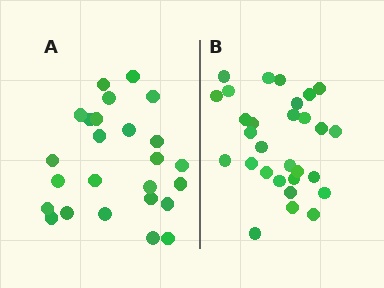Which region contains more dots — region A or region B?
Region B (the right region) has more dots.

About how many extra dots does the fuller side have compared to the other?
Region B has about 4 more dots than region A.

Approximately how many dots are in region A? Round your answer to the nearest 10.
About 20 dots. (The exact count is 25, which rounds to 20.)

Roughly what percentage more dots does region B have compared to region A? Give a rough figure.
About 15% more.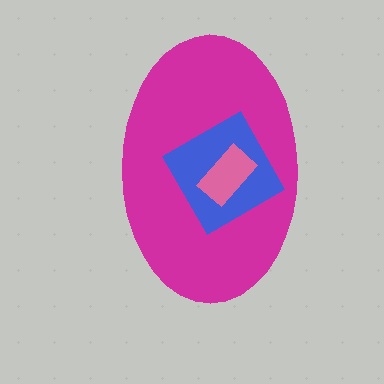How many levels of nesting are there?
3.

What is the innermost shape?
The pink rectangle.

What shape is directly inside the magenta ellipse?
The blue square.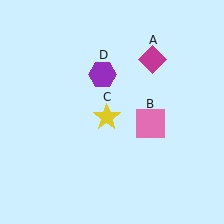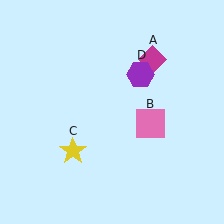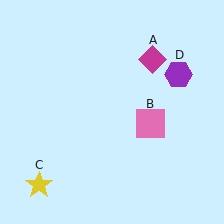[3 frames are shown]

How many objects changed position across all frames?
2 objects changed position: yellow star (object C), purple hexagon (object D).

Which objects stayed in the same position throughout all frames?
Magenta diamond (object A) and pink square (object B) remained stationary.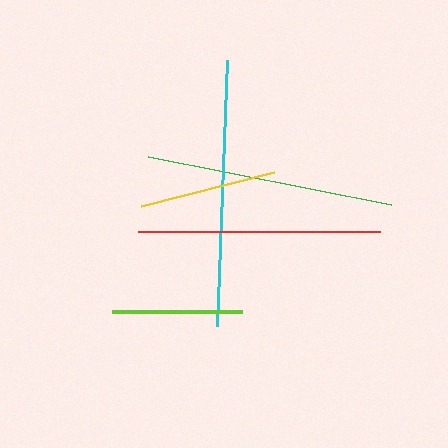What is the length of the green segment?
The green segment is approximately 248 pixels long.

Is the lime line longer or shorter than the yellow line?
The yellow line is longer than the lime line.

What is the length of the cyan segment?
The cyan segment is approximately 266 pixels long.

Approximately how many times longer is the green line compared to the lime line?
The green line is approximately 1.9 times the length of the lime line.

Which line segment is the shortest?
The lime line is the shortest at approximately 131 pixels.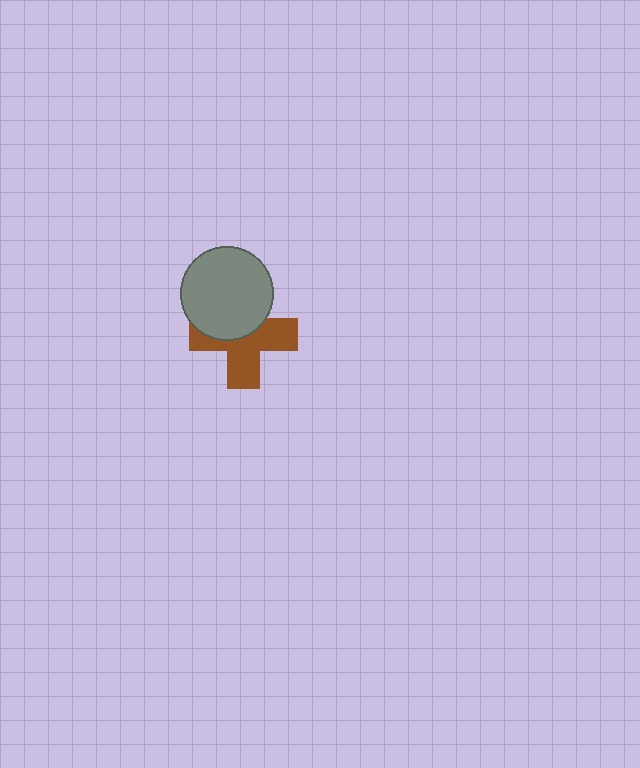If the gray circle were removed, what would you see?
You would see the complete brown cross.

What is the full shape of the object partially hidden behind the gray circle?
The partially hidden object is a brown cross.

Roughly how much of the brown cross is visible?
About half of it is visible (roughly 58%).